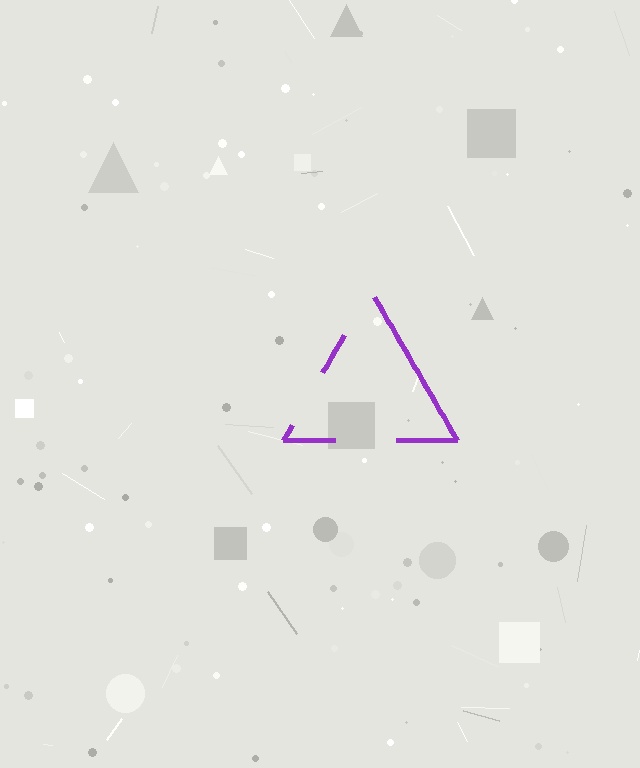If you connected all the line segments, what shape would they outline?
They would outline a triangle.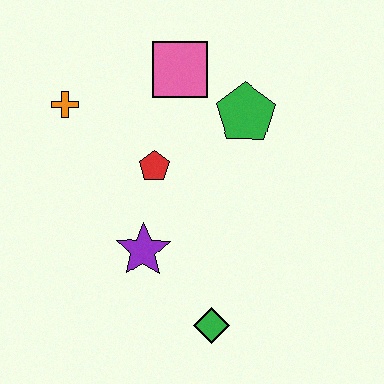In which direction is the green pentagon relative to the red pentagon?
The green pentagon is to the right of the red pentagon.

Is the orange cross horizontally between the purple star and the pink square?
No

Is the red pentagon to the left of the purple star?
No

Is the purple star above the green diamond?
Yes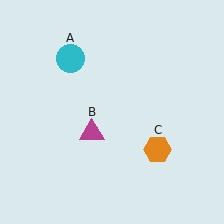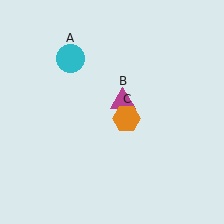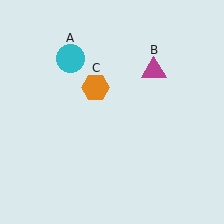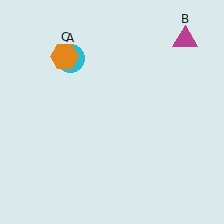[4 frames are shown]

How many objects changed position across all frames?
2 objects changed position: magenta triangle (object B), orange hexagon (object C).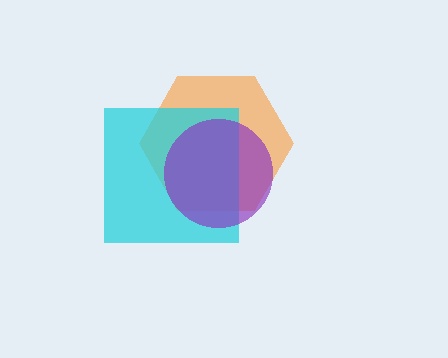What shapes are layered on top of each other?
The layered shapes are: an orange hexagon, a cyan square, a purple circle.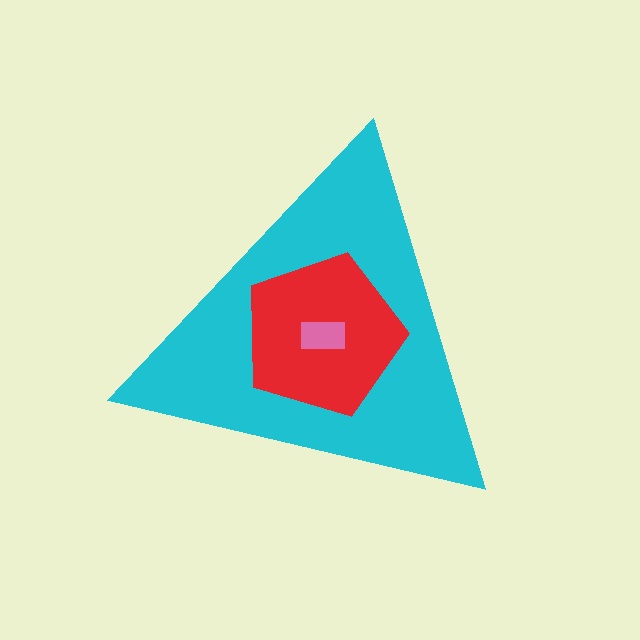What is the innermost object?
The pink rectangle.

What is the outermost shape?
The cyan triangle.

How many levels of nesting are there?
3.